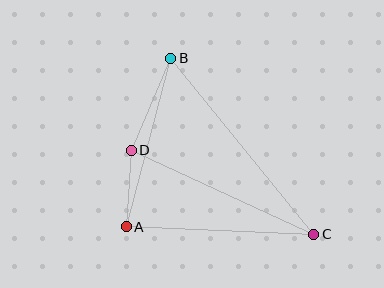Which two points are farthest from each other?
Points B and C are farthest from each other.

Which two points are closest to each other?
Points A and D are closest to each other.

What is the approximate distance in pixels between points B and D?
The distance between B and D is approximately 100 pixels.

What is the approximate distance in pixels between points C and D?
The distance between C and D is approximately 201 pixels.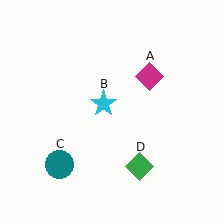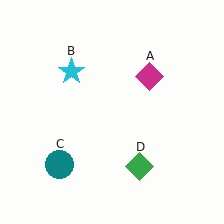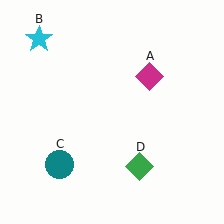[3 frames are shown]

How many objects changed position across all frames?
1 object changed position: cyan star (object B).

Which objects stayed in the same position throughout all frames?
Magenta diamond (object A) and teal circle (object C) and green diamond (object D) remained stationary.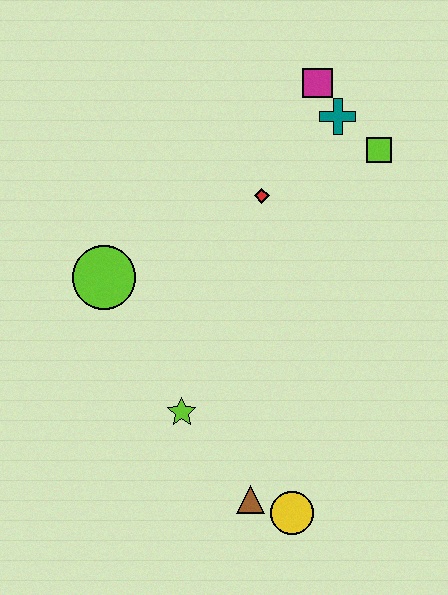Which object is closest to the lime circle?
The lime star is closest to the lime circle.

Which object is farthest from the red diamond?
The yellow circle is farthest from the red diamond.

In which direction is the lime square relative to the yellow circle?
The lime square is above the yellow circle.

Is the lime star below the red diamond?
Yes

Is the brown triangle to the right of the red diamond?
No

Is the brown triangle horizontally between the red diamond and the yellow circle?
No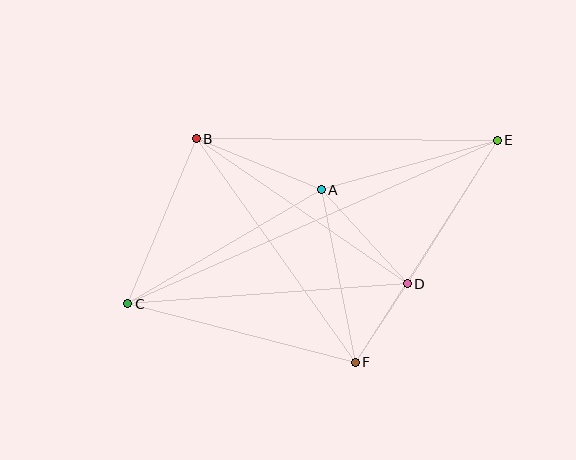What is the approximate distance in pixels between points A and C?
The distance between A and C is approximately 225 pixels.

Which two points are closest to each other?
Points D and F are closest to each other.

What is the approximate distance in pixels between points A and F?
The distance between A and F is approximately 176 pixels.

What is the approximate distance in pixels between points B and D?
The distance between B and D is approximately 256 pixels.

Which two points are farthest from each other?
Points C and E are farthest from each other.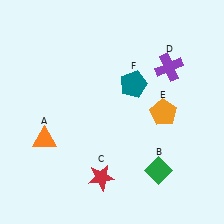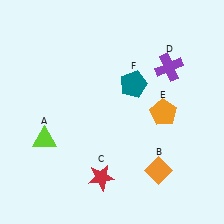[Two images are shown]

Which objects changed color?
A changed from orange to lime. B changed from green to orange.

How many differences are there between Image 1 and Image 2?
There are 2 differences between the two images.